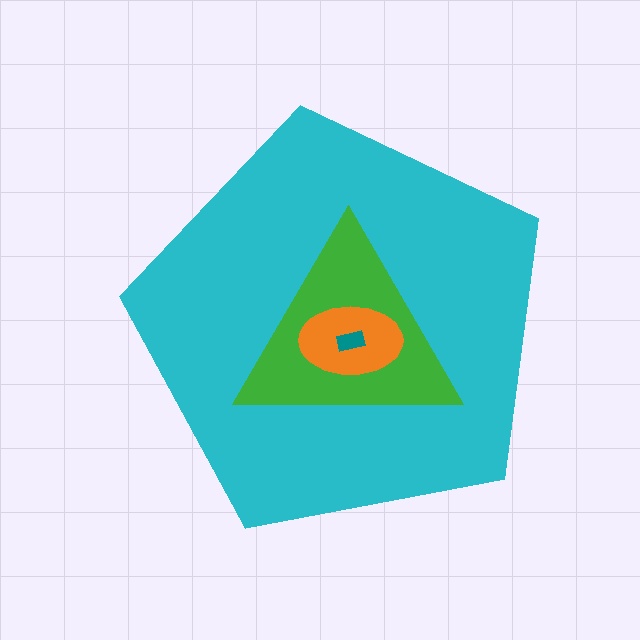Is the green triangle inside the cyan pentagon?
Yes.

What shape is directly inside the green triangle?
The orange ellipse.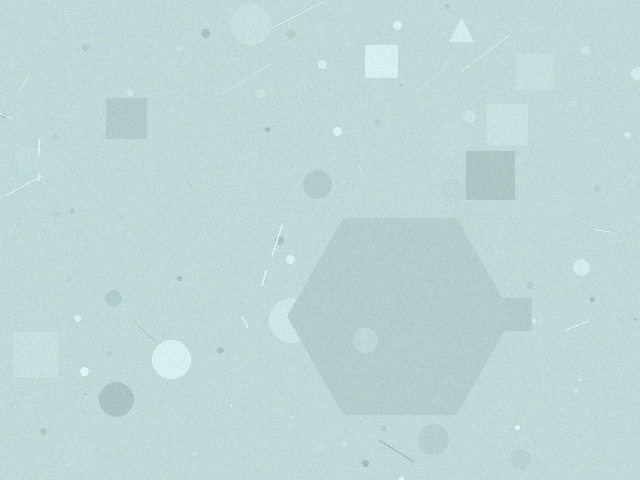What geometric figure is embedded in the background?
A hexagon is embedded in the background.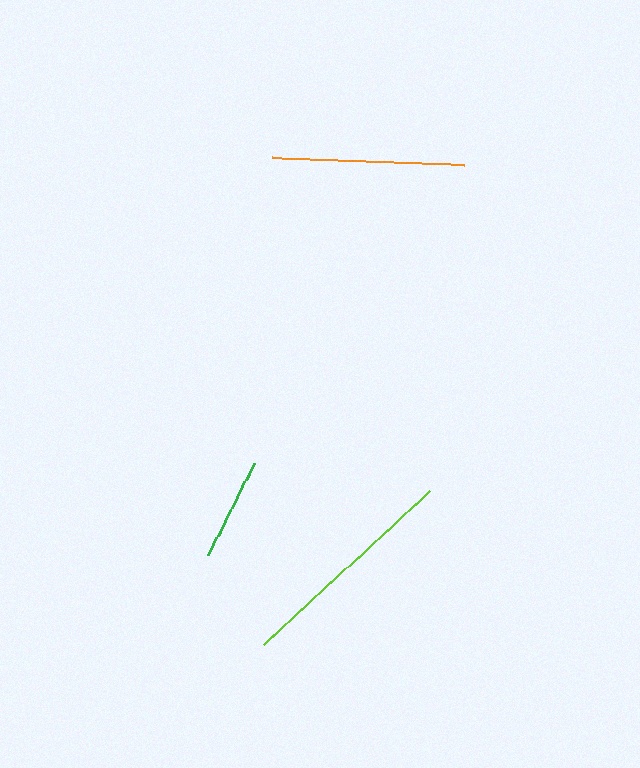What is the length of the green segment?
The green segment is approximately 103 pixels long.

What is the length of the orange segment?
The orange segment is approximately 191 pixels long.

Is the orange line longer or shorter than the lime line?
The lime line is longer than the orange line.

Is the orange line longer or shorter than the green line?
The orange line is longer than the green line.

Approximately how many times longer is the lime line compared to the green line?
The lime line is approximately 2.2 times the length of the green line.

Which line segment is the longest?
The lime line is the longest at approximately 227 pixels.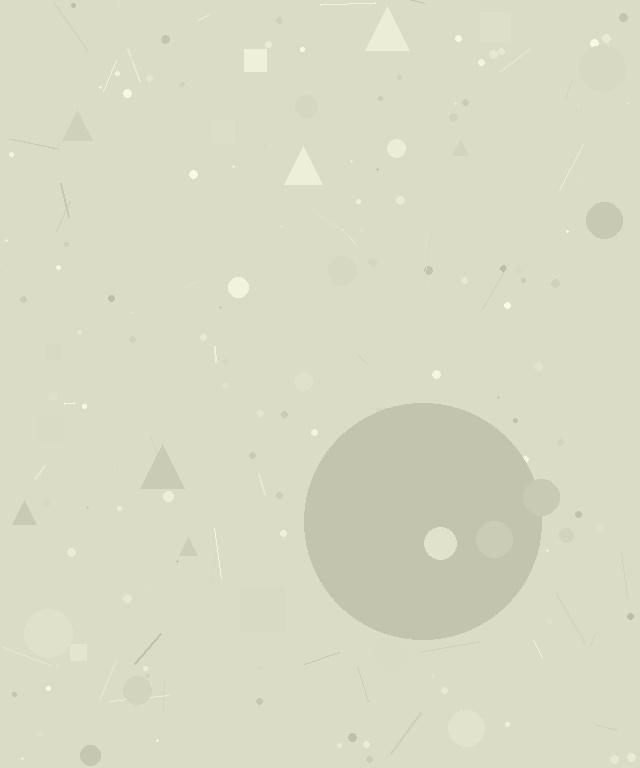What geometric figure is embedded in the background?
A circle is embedded in the background.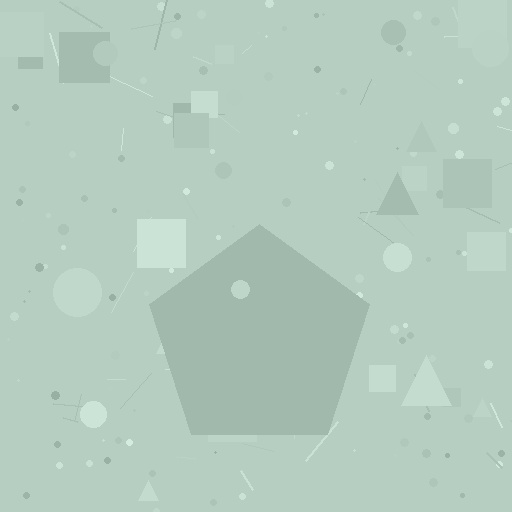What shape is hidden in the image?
A pentagon is hidden in the image.